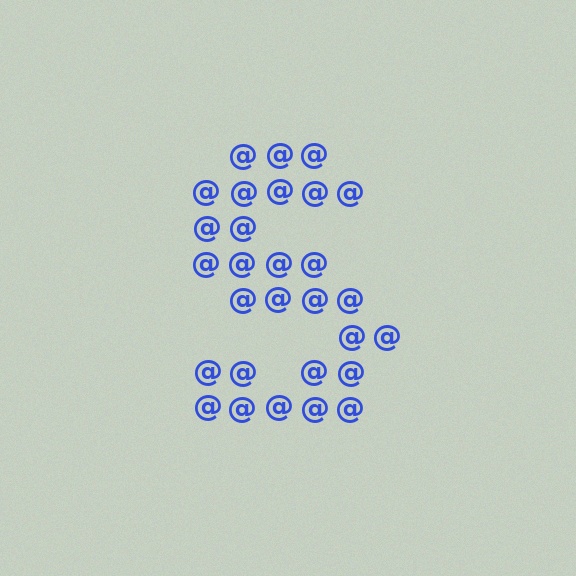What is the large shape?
The large shape is the letter S.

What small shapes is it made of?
It is made of small at signs.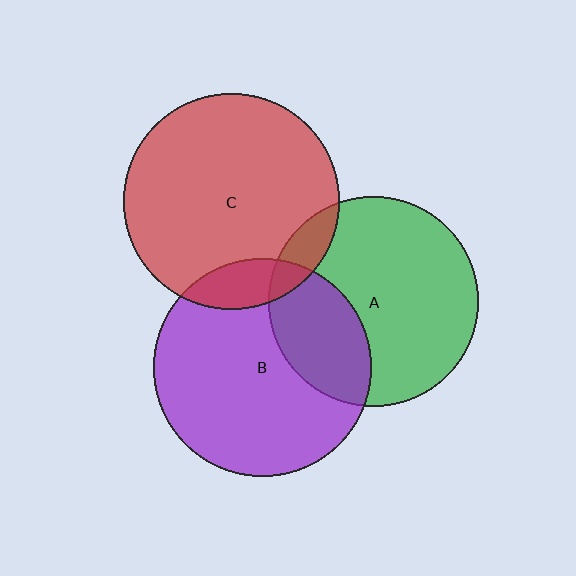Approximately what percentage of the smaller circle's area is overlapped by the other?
Approximately 30%.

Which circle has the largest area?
Circle B (purple).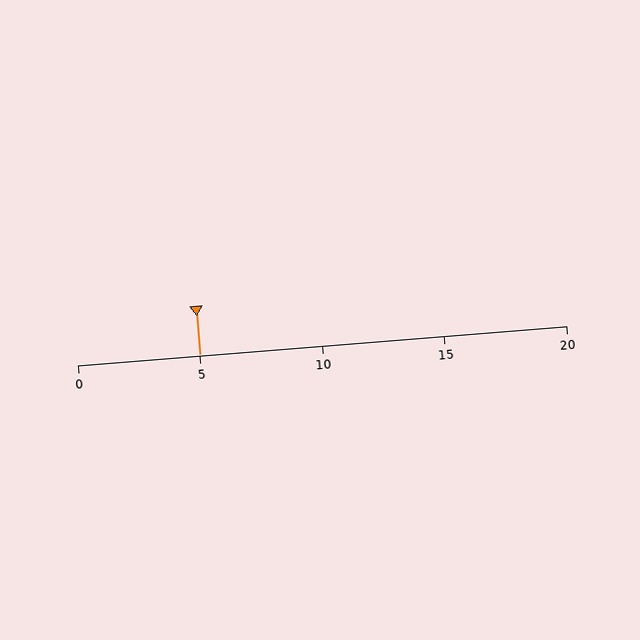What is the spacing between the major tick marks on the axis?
The major ticks are spaced 5 apart.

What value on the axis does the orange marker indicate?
The marker indicates approximately 5.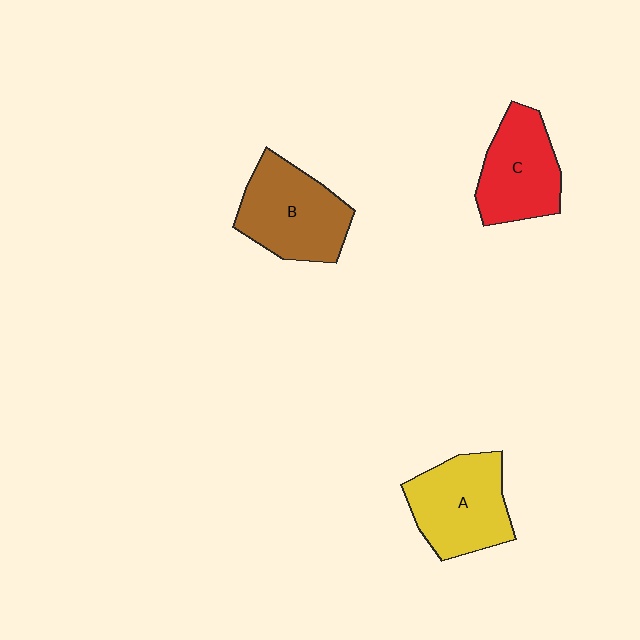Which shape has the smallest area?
Shape C (red).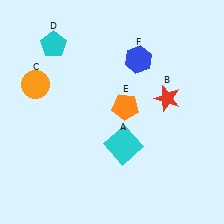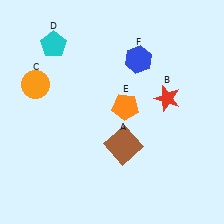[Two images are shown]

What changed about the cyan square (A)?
In Image 1, A is cyan. In Image 2, it changed to brown.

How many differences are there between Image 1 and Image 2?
There is 1 difference between the two images.